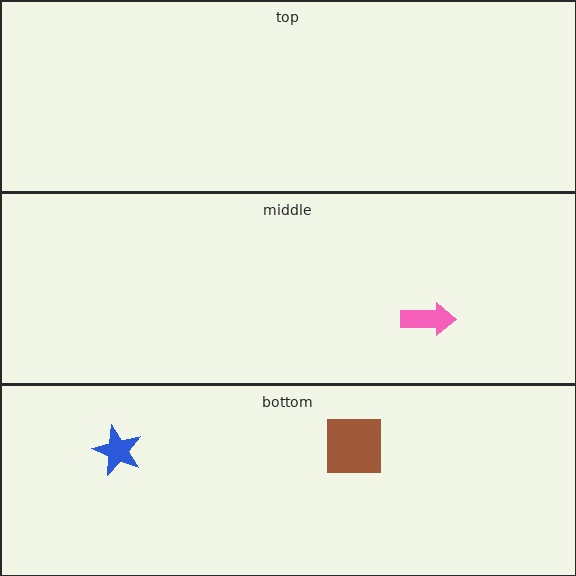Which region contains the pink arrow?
The middle region.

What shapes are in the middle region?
The pink arrow.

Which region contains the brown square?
The bottom region.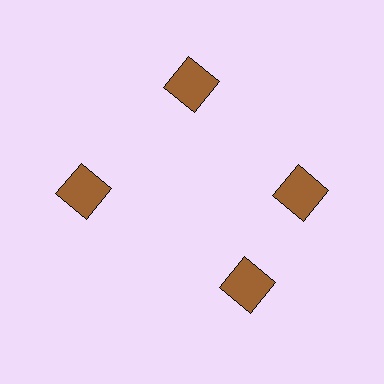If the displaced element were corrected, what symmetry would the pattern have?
It would have 4-fold rotational symmetry — the pattern would map onto itself every 90 degrees.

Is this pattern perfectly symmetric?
No. The 4 brown squares are arranged in a ring, but one element near the 6 o'clock position is rotated out of alignment along the ring, breaking the 4-fold rotational symmetry.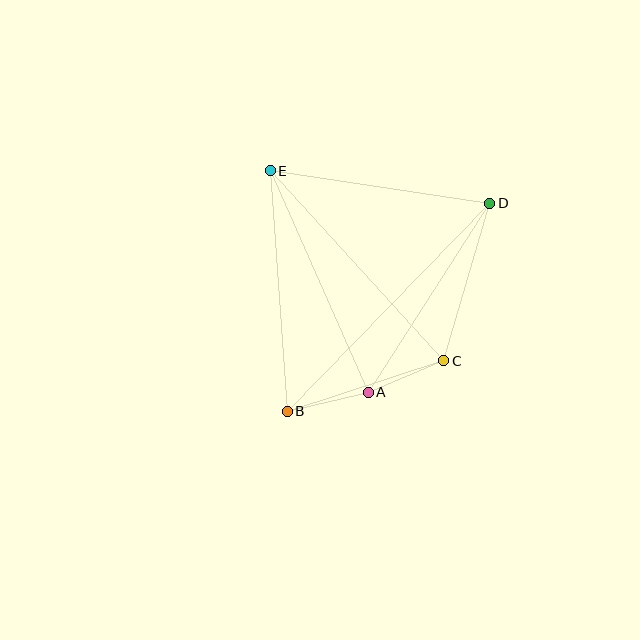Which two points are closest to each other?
Points A and C are closest to each other.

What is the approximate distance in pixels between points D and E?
The distance between D and E is approximately 222 pixels.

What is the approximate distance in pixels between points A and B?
The distance between A and B is approximately 84 pixels.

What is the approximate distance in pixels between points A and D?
The distance between A and D is approximately 225 pixels.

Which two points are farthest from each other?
Points B and D are farthest from each other.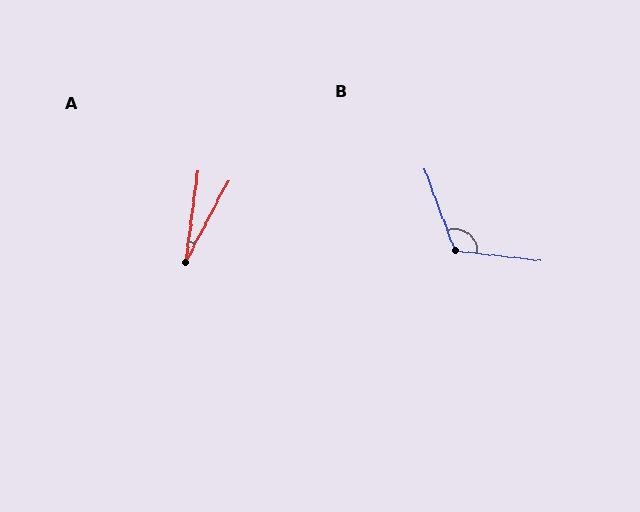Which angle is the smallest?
A, at approximately 20 degrees.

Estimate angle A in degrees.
Approximately 20 degrees.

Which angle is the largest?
B, at approximately 117 degrees.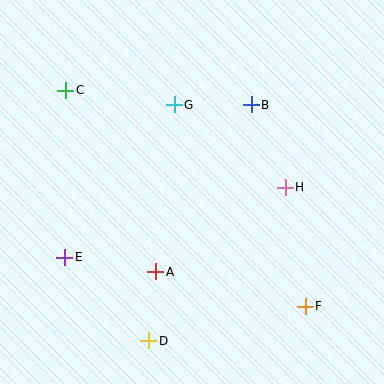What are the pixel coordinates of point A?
Point A is at (156, 272).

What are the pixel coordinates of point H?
Point H is at (285, 187).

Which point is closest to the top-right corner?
Point B is closest to the top-right corner.